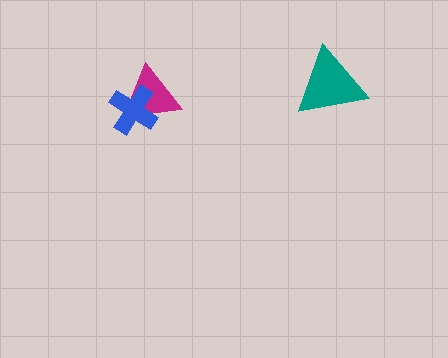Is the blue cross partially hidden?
No, no other shape covers it.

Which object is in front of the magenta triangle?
The blue cross is in front of the magenta triangle.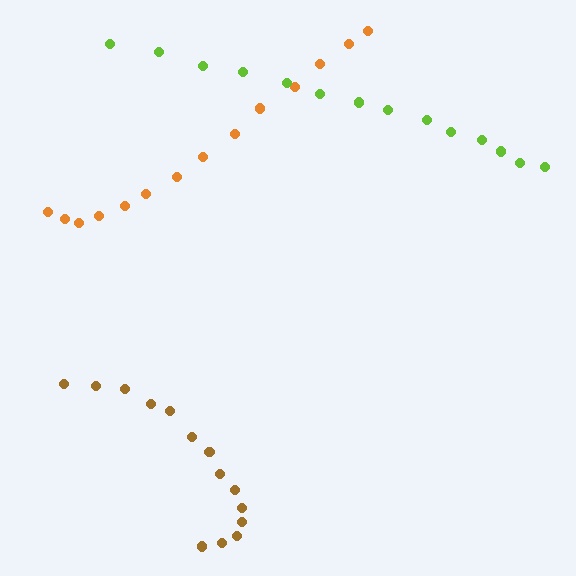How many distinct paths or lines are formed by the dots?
There are 3 distinct paths.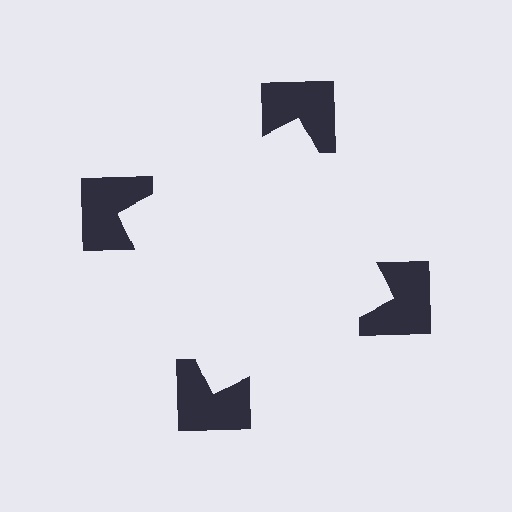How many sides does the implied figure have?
4 sides.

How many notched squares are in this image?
There are 4 — one at each vertex of the illusory square.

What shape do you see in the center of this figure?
An illusory square — its edges are inferred from the aligned wedge cuts in the notched squares, not physically drawn.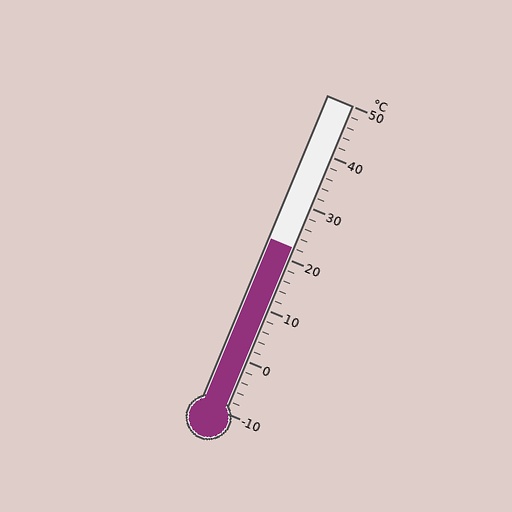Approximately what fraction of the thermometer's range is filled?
The thermometer is filled to approximately 55% of its range.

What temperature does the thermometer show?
The thermometer shows approximately 22°C.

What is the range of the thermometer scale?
The thermometer scale ranges from -10°C to 50°C.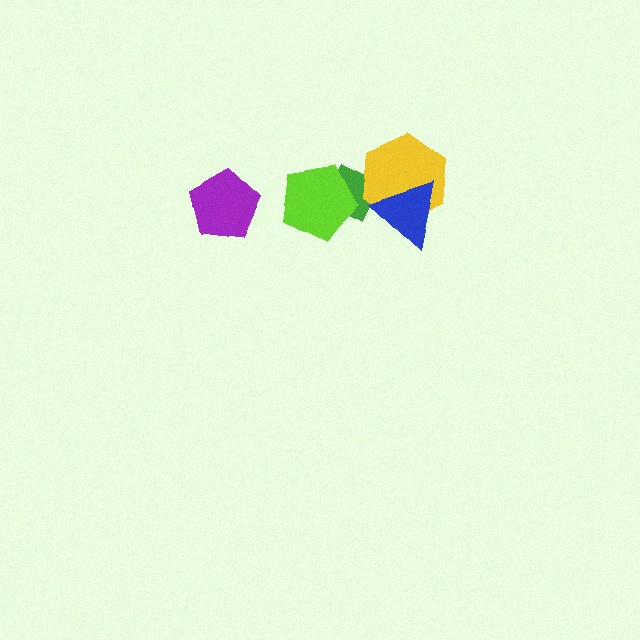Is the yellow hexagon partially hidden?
Yes, it is partially covered by another shape.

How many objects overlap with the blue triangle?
2 objects overlap with the blue triangle.